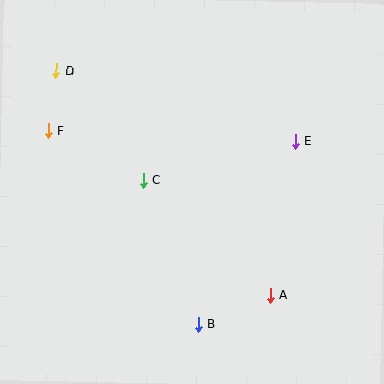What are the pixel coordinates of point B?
Point B is at (198, 324).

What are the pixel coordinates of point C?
Point C is at (143, 180).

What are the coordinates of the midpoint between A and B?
The midpoint between A and B is at (234, 310).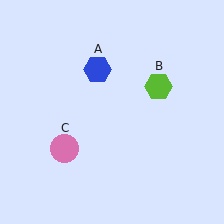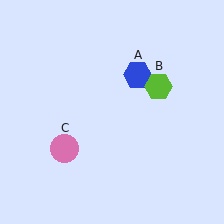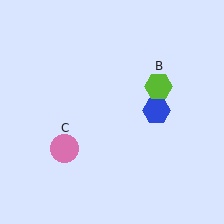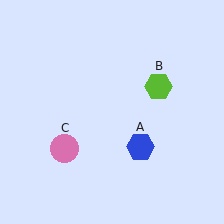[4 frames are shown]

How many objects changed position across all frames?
1 object changed position: blue hexagon (object A).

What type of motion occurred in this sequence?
The blue hexagon (object A) rotated clockwise around the center of the scene.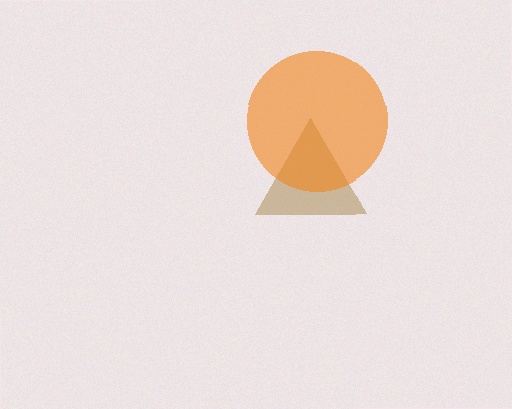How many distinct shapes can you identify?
There are 2 distinct shapes: a brown triangle, an orange circle.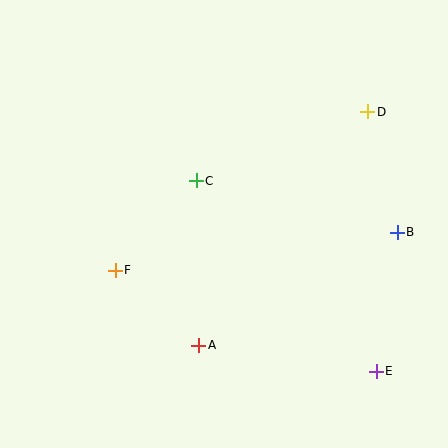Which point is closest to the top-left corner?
Point C is closest to the top-left corner.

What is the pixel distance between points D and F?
The distance between D and F is 298 pixels.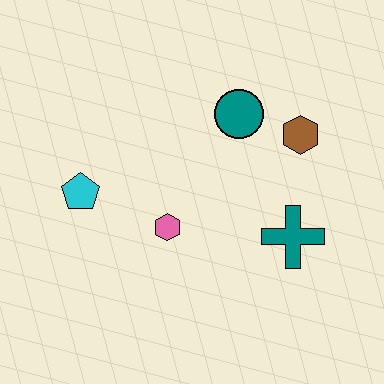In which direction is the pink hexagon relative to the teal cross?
The pink hexagon is to the left of the teal cross.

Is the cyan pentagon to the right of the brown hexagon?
No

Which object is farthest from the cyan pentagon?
The brown hexagon is farthest from the cyan pentagon.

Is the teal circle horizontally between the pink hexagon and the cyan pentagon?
No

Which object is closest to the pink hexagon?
The cyan pentagon is closest to the pink hexagon.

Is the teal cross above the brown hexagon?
No